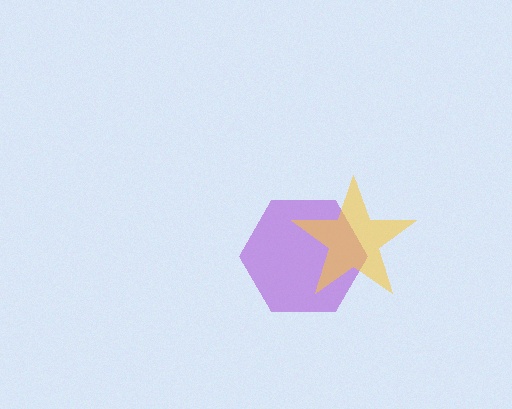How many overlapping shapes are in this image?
There are 2 overlapping shapes in the image.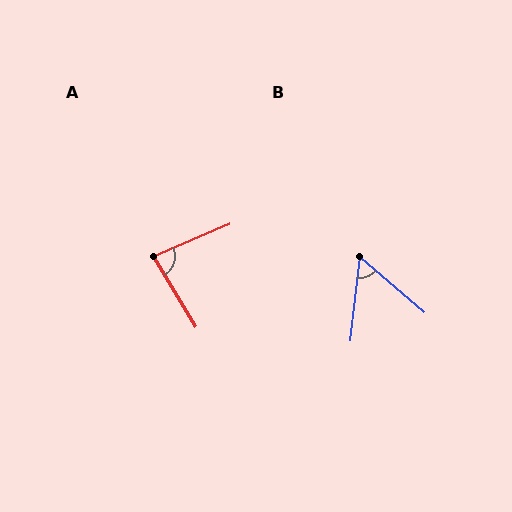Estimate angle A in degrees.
Approximately 82 degrees.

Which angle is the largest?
A, at approximately 82 degrees.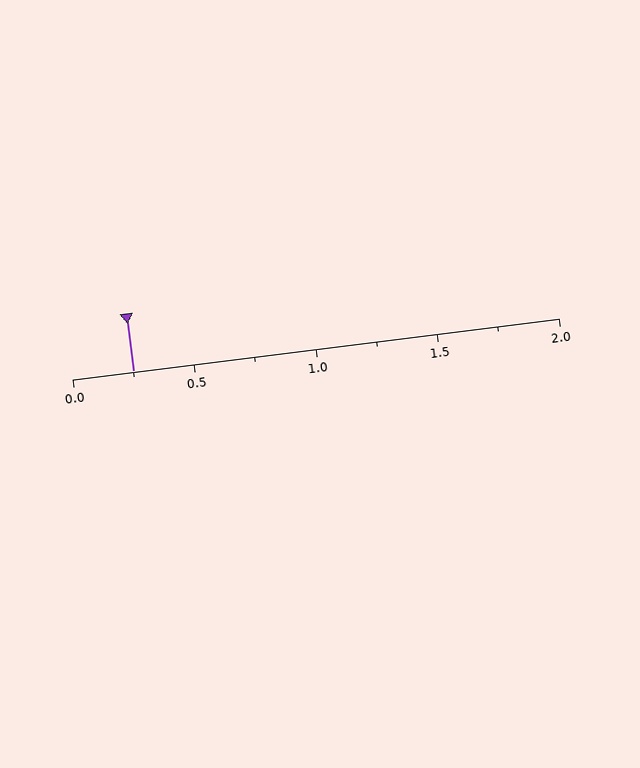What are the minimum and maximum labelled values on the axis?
The axis runs from 0.0 to 2.0.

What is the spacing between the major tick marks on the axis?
The major ticks are spaced 0.5 apart.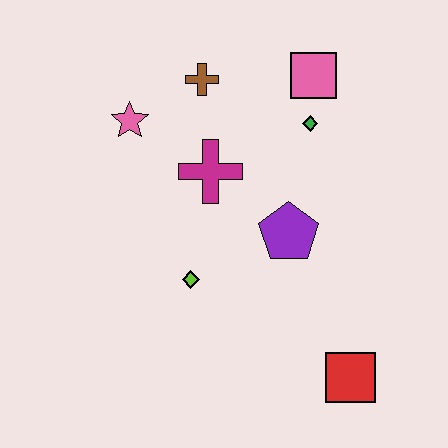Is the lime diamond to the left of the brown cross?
Yes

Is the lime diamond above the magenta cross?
No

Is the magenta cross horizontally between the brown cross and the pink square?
Yes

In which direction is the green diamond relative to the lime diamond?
The green diamond is above the lime diamond.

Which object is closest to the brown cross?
The pink star is closest to the brown cross.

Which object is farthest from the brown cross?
The red square is farthest from the brown cross.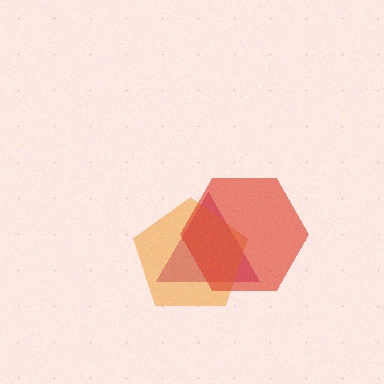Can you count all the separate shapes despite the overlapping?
Yes, there are 3 separate shapes.